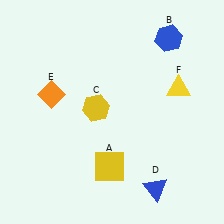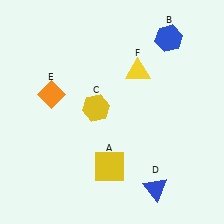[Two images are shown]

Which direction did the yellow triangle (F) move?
The yellow triangle (F) moved left.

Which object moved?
The yellow triangle (F) moved left.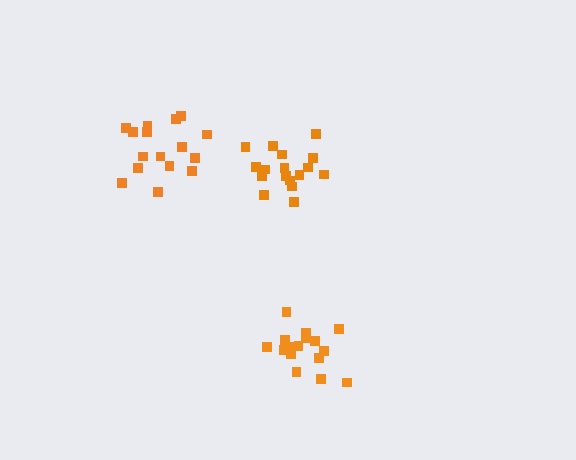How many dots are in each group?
Group 1: 17 dots, Group 2: 17 dots, Group 3: 16 dots (50 total).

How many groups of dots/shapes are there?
There are 3 groups.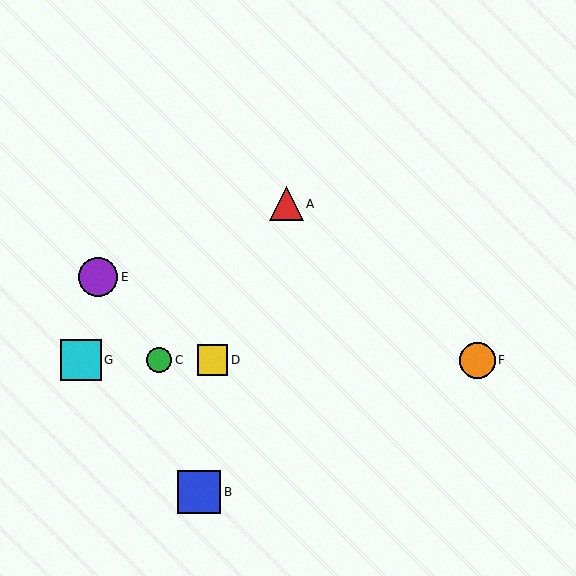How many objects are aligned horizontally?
4 objects (C, D, F, G) are aligned horizontally.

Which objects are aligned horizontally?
Objects C, D, F, G are aligned horizontally.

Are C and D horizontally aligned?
Yes, both are at y≈360.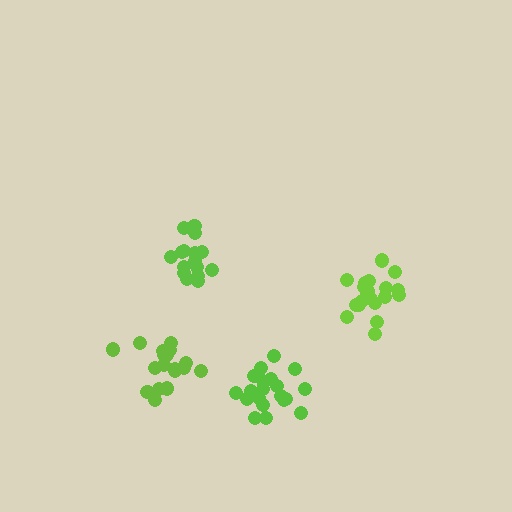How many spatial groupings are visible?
There are 4 spatial groupings.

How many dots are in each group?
Group 1: 20 dots, Group 2: 18 dots, Group 3: 16 dots, Group 4: 20 dots (74 total).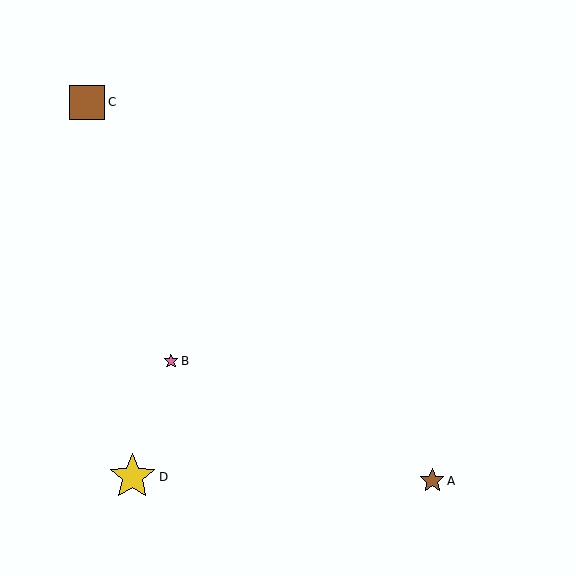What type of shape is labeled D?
Shape D is a yellow star.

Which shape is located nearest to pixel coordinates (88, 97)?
The brown square (labeled C) at (87, 102) is nearest to that location.